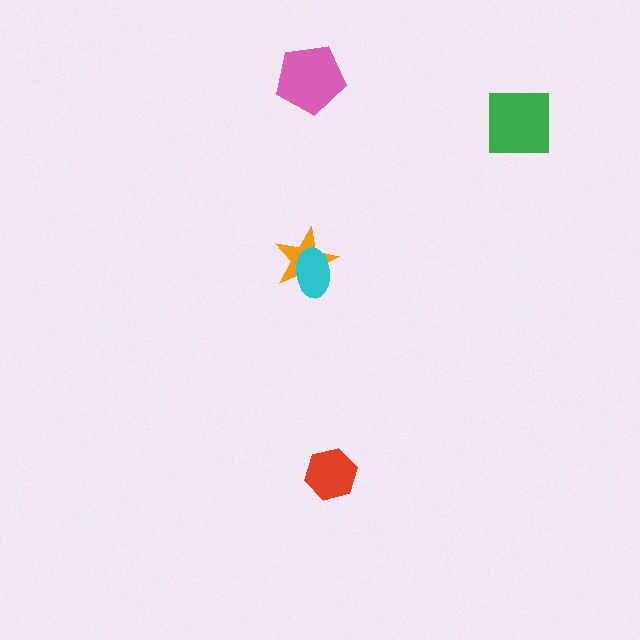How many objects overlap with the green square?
0 objects overlap with the green square.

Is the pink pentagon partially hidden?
No, no other shape covers it.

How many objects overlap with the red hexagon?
0 objects overlap with the red hexagon.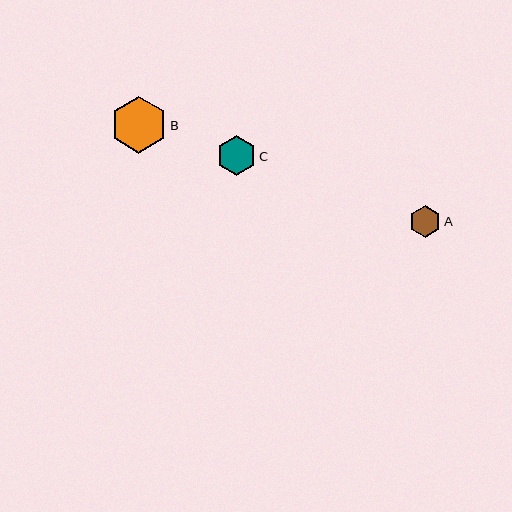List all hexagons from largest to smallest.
From largest to smallest: B, C, A.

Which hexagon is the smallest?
Hexagon A is the smallest with a size of approximately 32 pixels.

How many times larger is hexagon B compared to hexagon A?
Hexagon B is approximately 1.8 times the size of hexagon A.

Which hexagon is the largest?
Hexagon B is the largest with a size of approximately 57 pixels.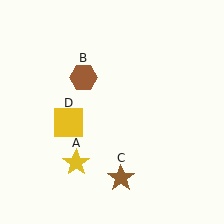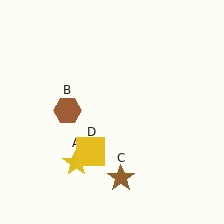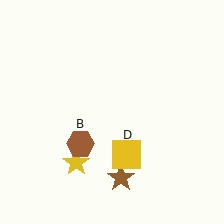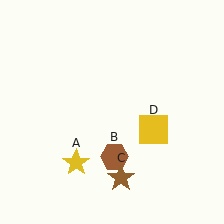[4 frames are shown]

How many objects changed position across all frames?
2 objects changed position: brown hexagon (object B), yellow square (object D).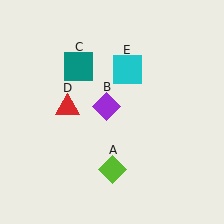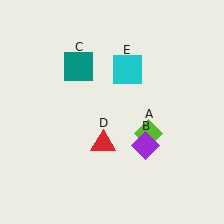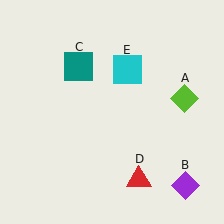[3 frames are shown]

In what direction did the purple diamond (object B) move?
The purple diamond (object B) moved down and to the right.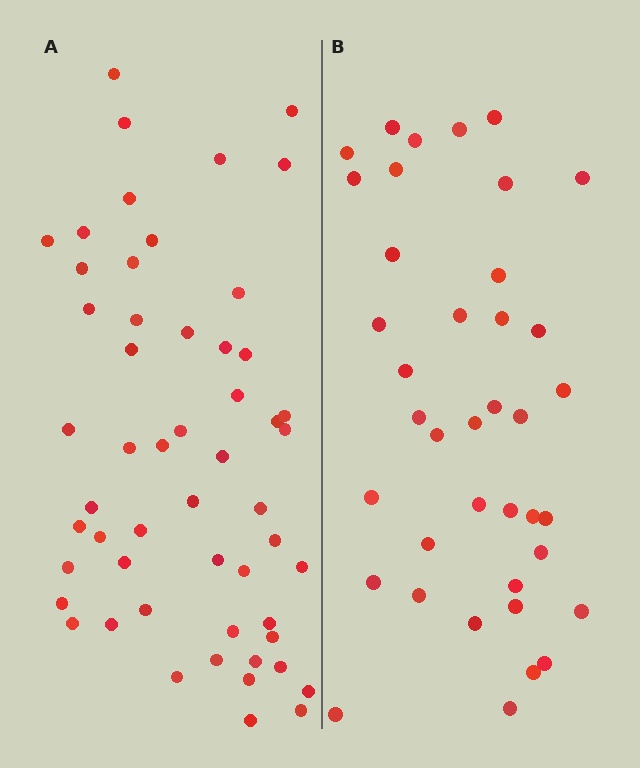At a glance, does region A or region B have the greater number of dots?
Region A (the left region) has more dots.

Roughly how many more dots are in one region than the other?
Region A has approximately 15 more dots than region B.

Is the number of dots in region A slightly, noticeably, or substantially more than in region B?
Region A has noticeably more, but not dramatically so. The ratio is roughly 1.4 to 1.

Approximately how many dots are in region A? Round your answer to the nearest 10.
About 50 dots. (The exact count is 54, which rounds to 50.)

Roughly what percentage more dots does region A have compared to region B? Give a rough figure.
About 40% more.